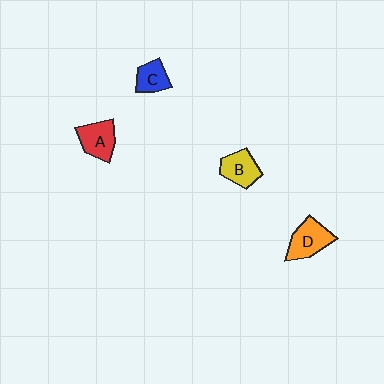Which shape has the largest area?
Shape D (orange).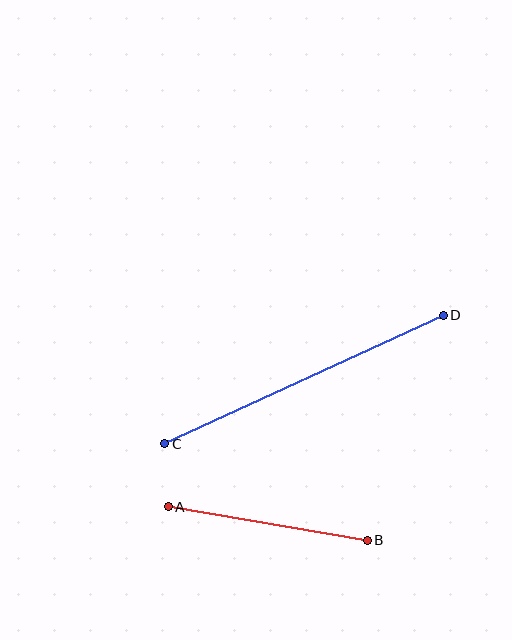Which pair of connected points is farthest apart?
Points C and D are farthest apart.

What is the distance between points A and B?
The distance is approximately 202 pixels.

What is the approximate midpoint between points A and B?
The midpoint is at approximately (268, 524) pixels.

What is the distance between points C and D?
The distance is approximately 307 pixels.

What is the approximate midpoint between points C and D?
The midpoint is at approximately (304, 379) pixels.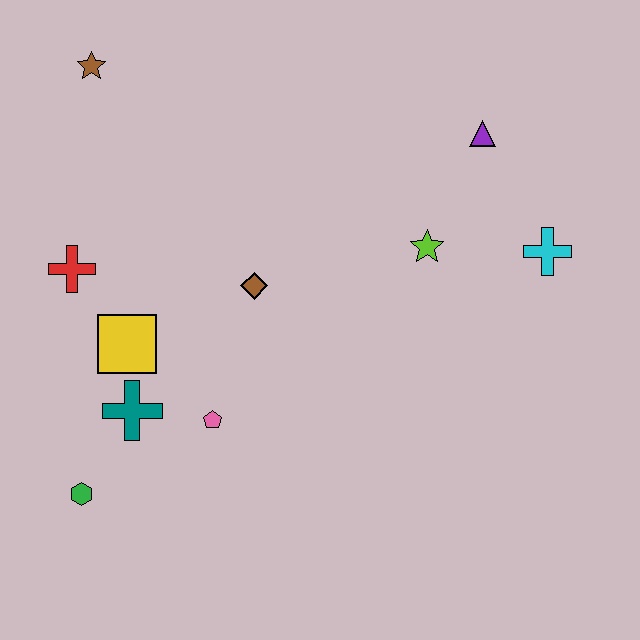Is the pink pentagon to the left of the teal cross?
No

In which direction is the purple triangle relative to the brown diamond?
The purple triangle is to the right of the brown diamond.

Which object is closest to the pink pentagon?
The teal cross is closest to the pink pentagon.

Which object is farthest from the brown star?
The cyan cross is farthest from the brown star.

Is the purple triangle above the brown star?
No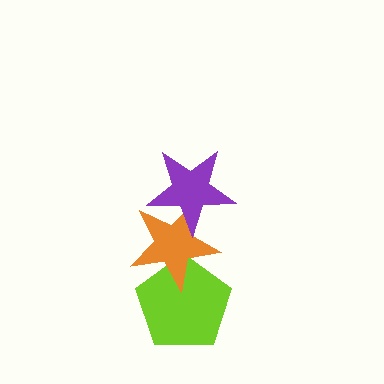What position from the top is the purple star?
The purple star is 1st from the top.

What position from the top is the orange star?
The orange star is 2nd from the top.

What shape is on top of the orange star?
The purple star is on top of the orange star.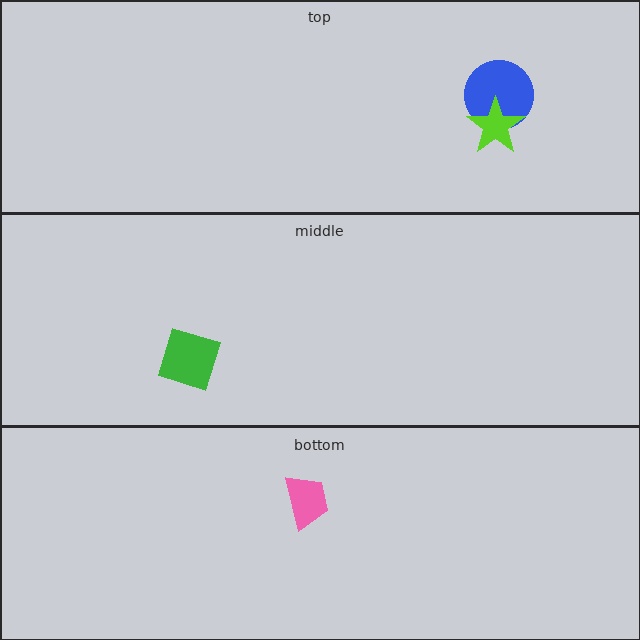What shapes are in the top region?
The blue circle, the lime star.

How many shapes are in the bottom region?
1.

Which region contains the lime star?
The top region.